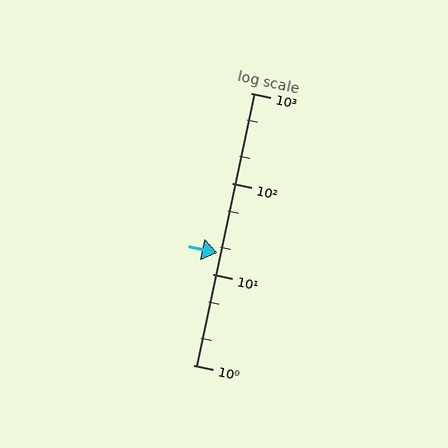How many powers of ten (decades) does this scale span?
The scale spans 3 decades, from 1 to 1000.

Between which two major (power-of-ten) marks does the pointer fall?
The pointer is between 10 and 100.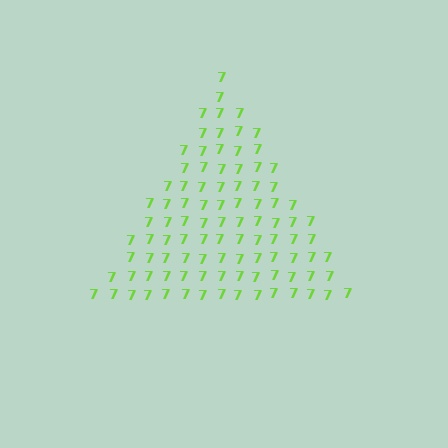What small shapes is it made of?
It is made of small digit 7's.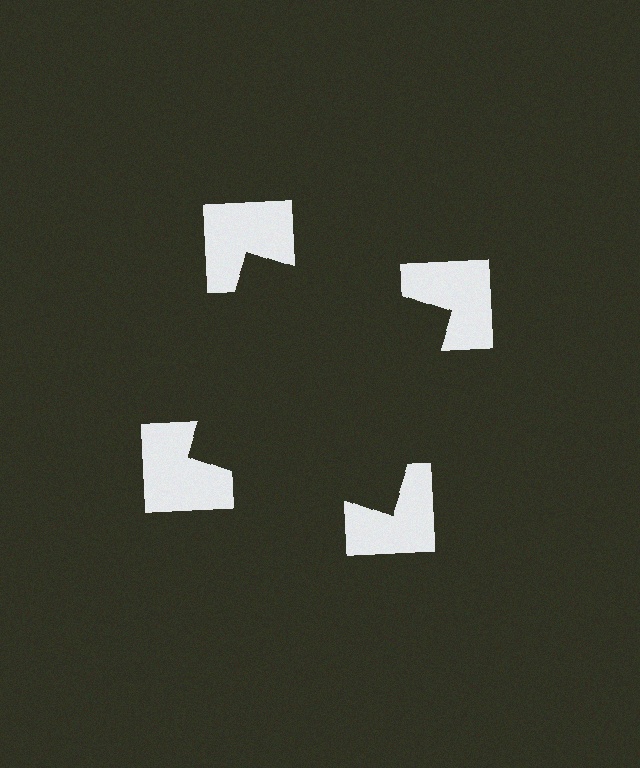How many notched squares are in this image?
There are 4 — one at each vertex of the illusory square.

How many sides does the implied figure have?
4 sides.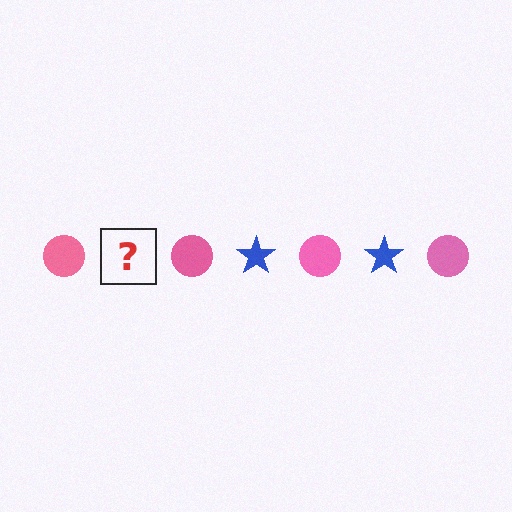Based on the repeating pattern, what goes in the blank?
The blank should be a blue star.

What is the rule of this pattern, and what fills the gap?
The rule is that the pattern alternates between pink circle and blue star. The gap should be filled with a blue star.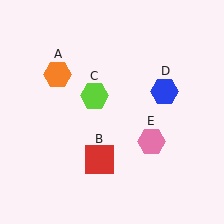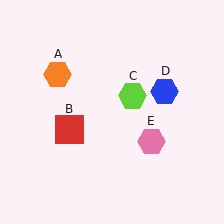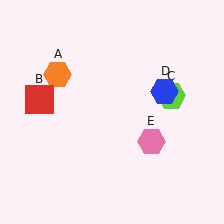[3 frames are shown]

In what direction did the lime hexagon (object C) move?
The lime hexagon (object C) moved right.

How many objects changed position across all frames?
2 objects changed position: red square (object B), lime hexagon (object C).